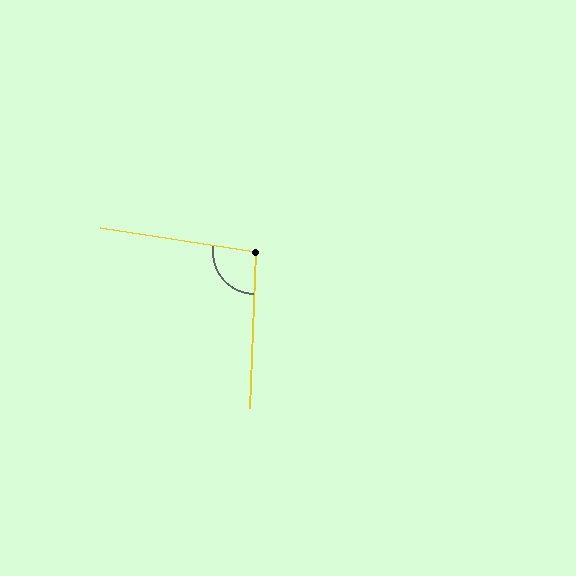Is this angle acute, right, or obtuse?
It is obtuse.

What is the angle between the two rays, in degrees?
Approximately 97 degrees.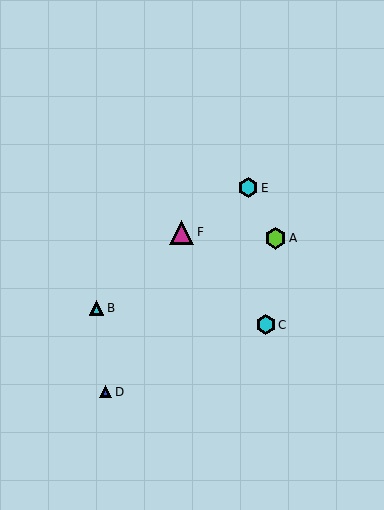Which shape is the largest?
The magenta triangle (labeled F) is the largest.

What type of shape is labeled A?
Shape A is a lime hexagon.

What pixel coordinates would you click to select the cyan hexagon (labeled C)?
Click at (266, 325) to select the cyan hexagon C.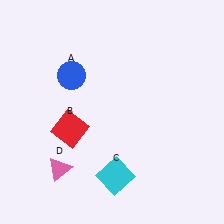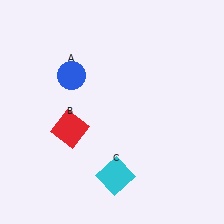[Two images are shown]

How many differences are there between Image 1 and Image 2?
There is 1 difference between the two images.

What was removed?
The pink triangle (D) was removed in Image 2.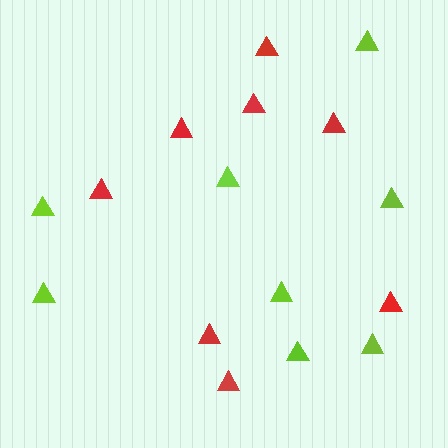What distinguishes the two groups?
There are 2 groups: one group of red triangles (8) and one group of lime triangles (8).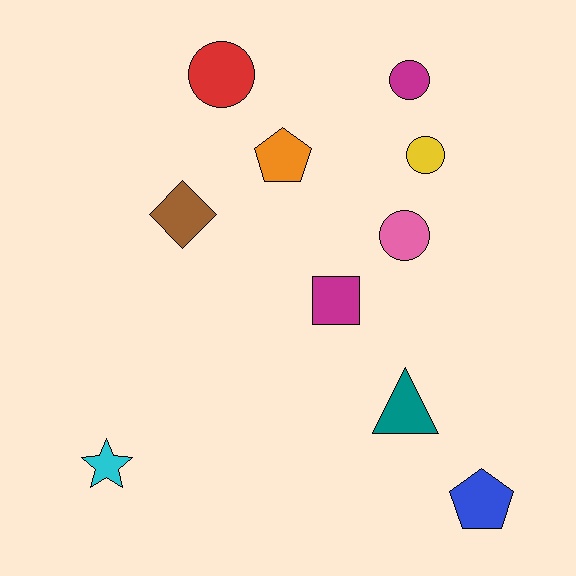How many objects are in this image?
There are 10 objects.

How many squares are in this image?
There is 1 square.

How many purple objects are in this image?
There are no purple objects.